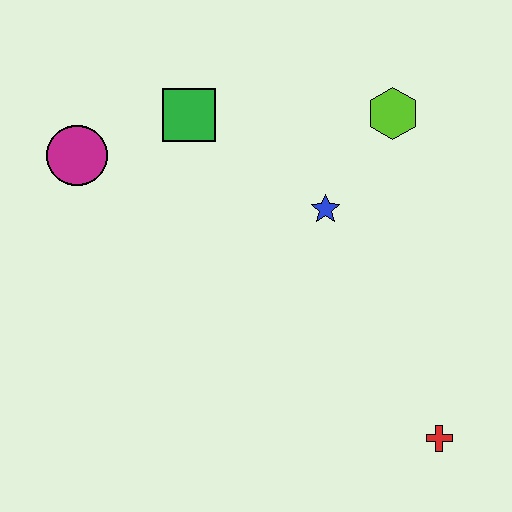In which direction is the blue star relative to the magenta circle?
The blue star is to the right of the magenta circle.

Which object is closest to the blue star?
The lime hexagon is closest to the blue star.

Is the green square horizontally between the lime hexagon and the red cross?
No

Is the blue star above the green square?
No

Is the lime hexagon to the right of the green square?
Yes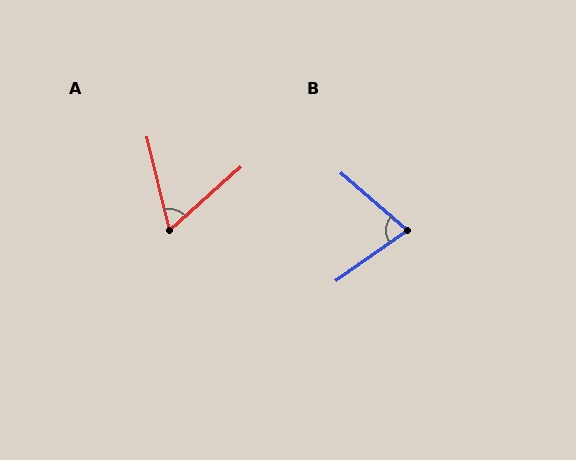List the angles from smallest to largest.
A (62°), B (76°).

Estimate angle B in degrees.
Approximately 76 degrees.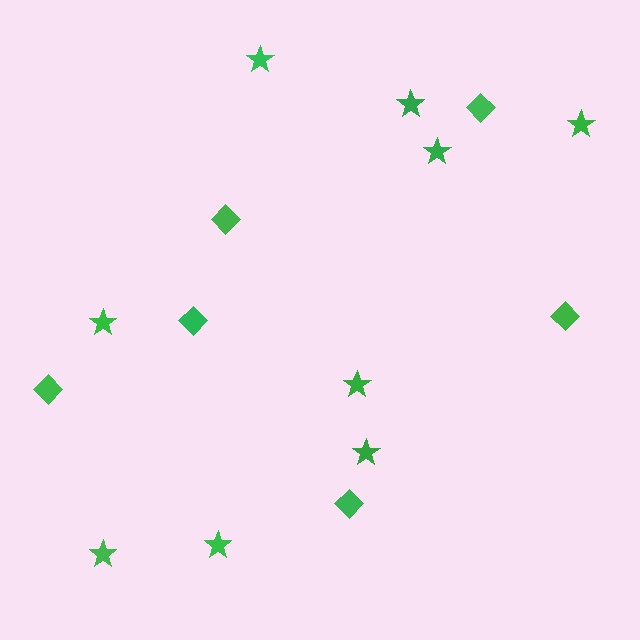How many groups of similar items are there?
There are 2 groups: one group of diamonds (6) and one group of stars (9).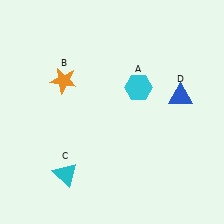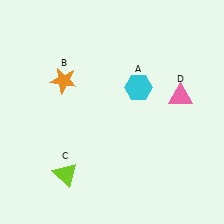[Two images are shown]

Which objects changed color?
C changed from cyan to lime. D changed from blue to pink.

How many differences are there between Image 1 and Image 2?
There are 2 differences between the two images.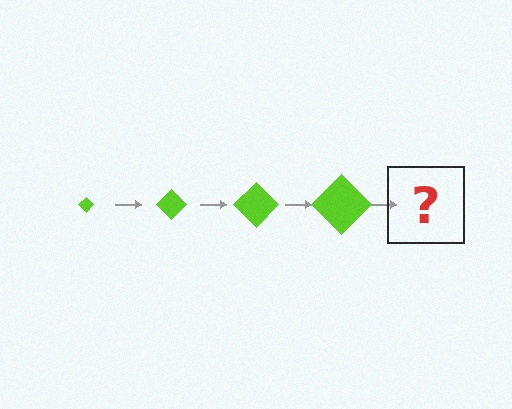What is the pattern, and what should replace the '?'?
The pattern is that the diamond gets progressively larger each step. The '?' should be a lime diamond, larger than the previous one.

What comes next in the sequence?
The next element should be a lime diamond, larger than the previous one.